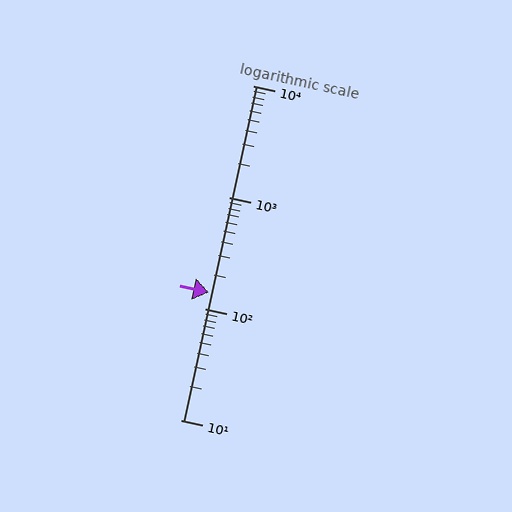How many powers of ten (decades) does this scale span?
The scale spans 3 decades, from 10 to 10000.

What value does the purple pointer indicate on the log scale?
The pointer indicates approximately 140.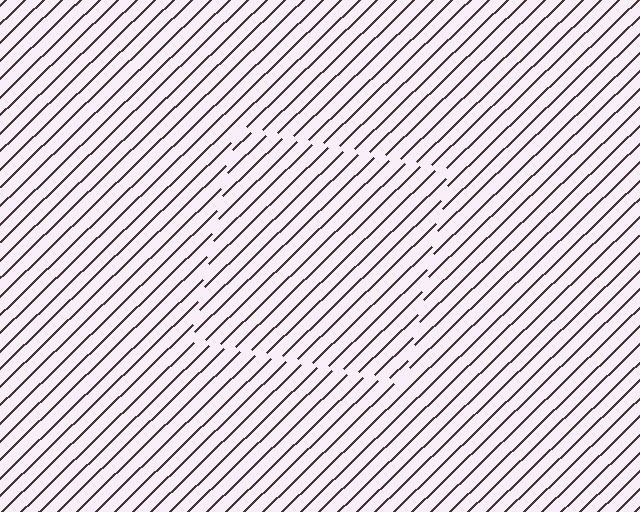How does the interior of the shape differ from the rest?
The interior of the shape contains the same grating, shifted by half a period — the contour is defined by the phase discontinuity where line-ends from the inner and outer gratings abut.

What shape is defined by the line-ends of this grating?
An illusory square. The interior of the shape contains the same grating, shifted by half a period — the contour is defined by the phase discontinuity where line-ends from the inner and outer gratings abut.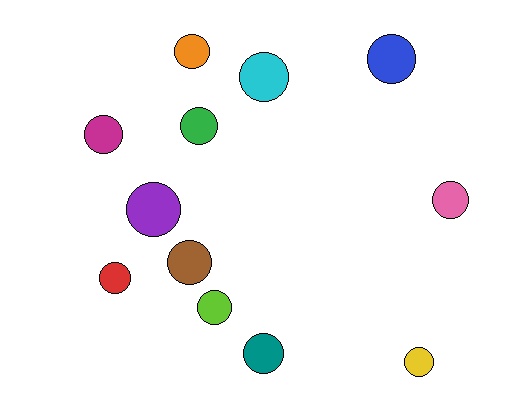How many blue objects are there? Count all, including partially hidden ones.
There is 1 blue object.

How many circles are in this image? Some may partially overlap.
There are 12 circles.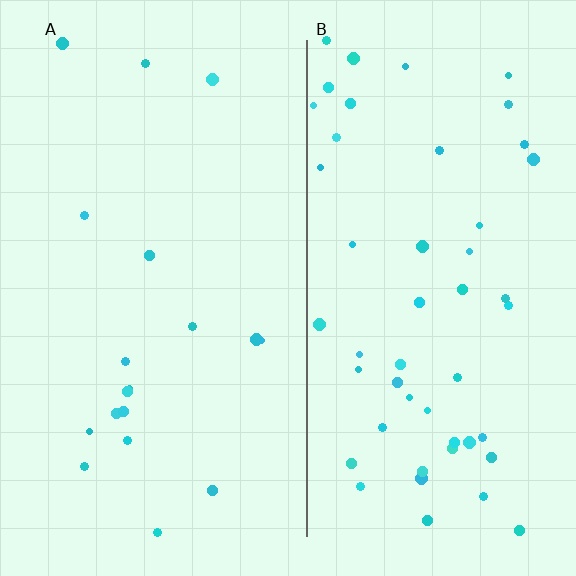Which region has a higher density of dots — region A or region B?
B (the right).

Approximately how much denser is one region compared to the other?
Approximately 2.7× — region B over region A.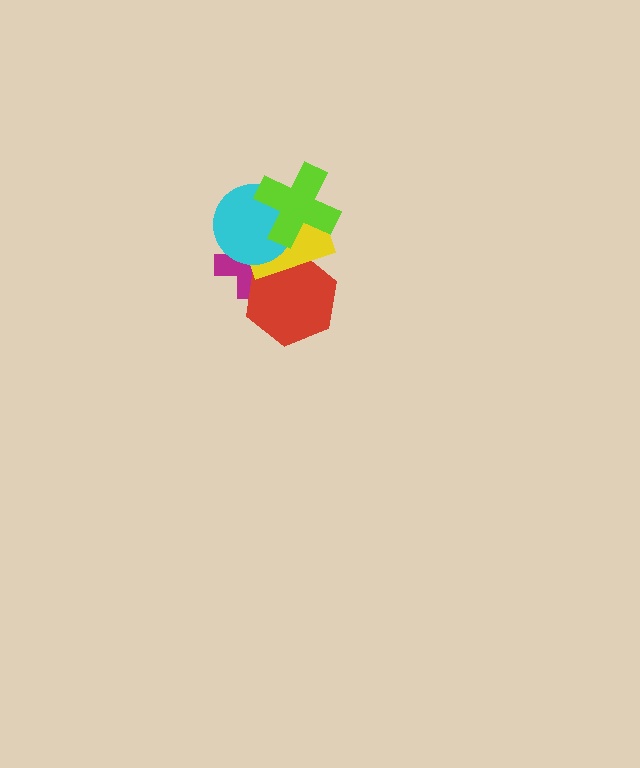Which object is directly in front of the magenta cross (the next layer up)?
The red hexagon is directly in front of the magenta cross.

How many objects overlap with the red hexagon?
2 objects overlap with the red hexagon.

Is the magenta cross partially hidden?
Yes, it is partially covered by another shape.